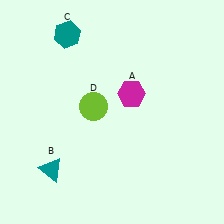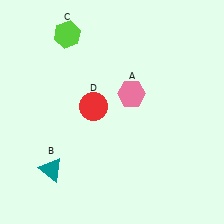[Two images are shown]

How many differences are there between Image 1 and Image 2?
There are 3 differences between the two images.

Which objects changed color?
A changed from magenta to pink. C changed from teal to lime. D changed from lime to red.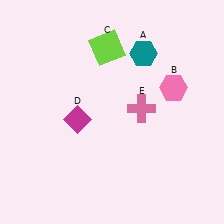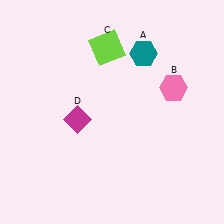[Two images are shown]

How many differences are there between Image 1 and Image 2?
There is 1 difference between the two images.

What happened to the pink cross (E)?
The pink cross (E) was removed in Image 2. It was in the top-right area of Image 1.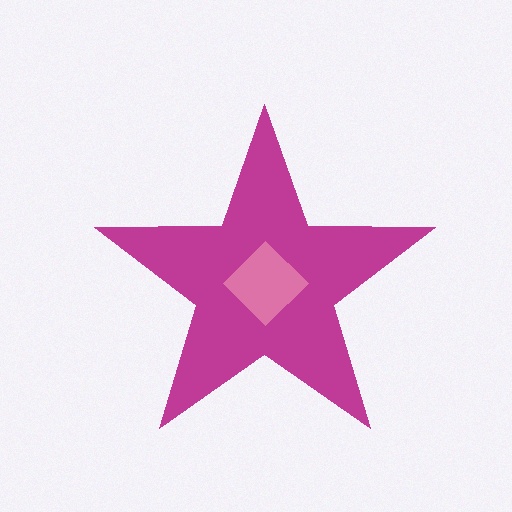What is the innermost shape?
The pink diamond.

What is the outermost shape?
The magenta star.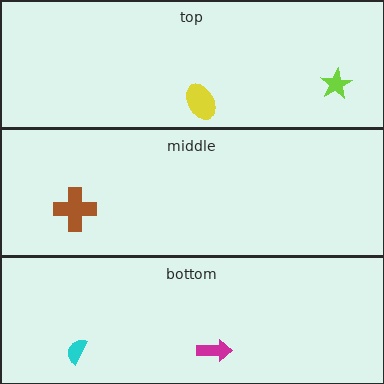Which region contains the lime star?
The top region.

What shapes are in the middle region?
The brown cross.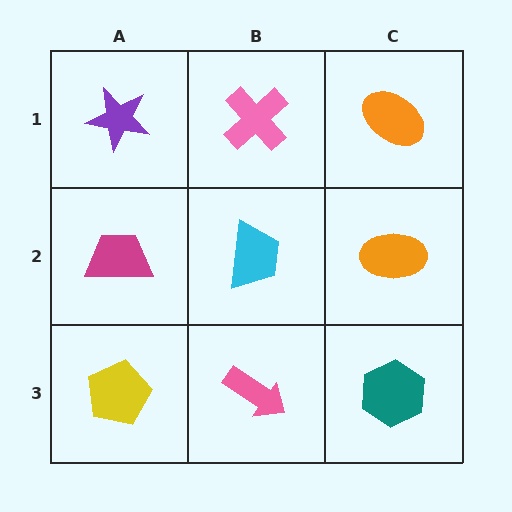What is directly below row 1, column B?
A cyan trapezoid.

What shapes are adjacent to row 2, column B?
A pink cross (row 1, column B), a pink arrow (row 3, column B), a magenta trapezoid (row 2, column A), an orange ellipse (row 2, column C).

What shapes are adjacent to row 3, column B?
A cyan trapezoid (row 2, column B), a yellow pentagon (row 3, column A), a teal hexagon (row 3, column C).